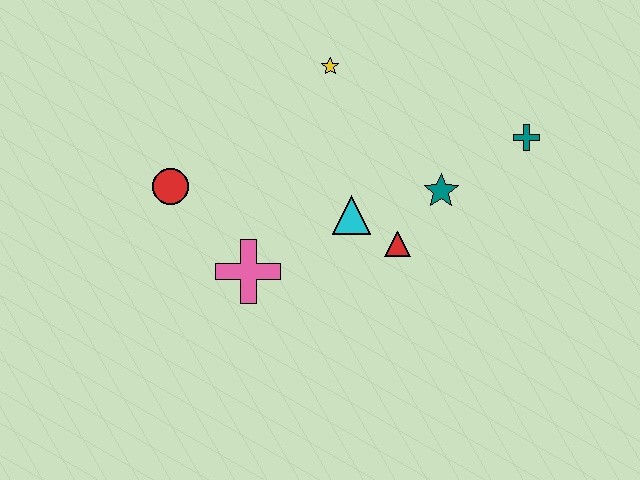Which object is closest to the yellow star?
The cyan triangle is closest to the yellow star.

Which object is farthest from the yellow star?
The pink cross is farthest from the yellow star.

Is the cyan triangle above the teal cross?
No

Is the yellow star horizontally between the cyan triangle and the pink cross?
Yes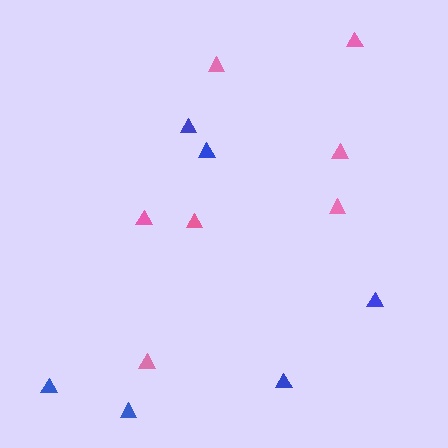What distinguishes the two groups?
There are 2 groups: one group of pink triangles (7) and one group of blue triangles (6).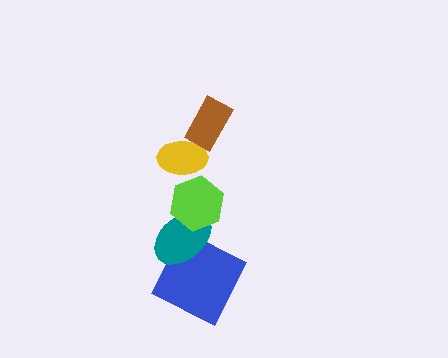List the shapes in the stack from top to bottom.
From top to bottom: the brown rectangle, the yellow ellipse, the lime hexagon, the teal ellipse, the blue square.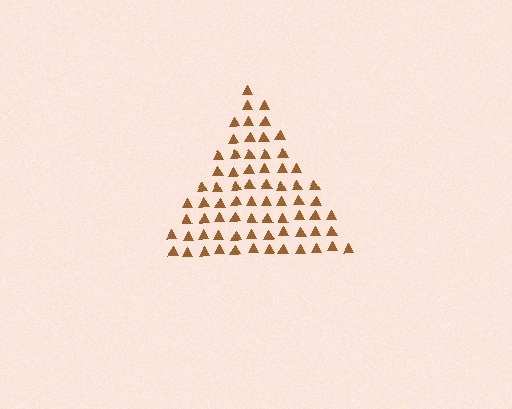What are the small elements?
The small elements are triangles.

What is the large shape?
The large shape is a triangle.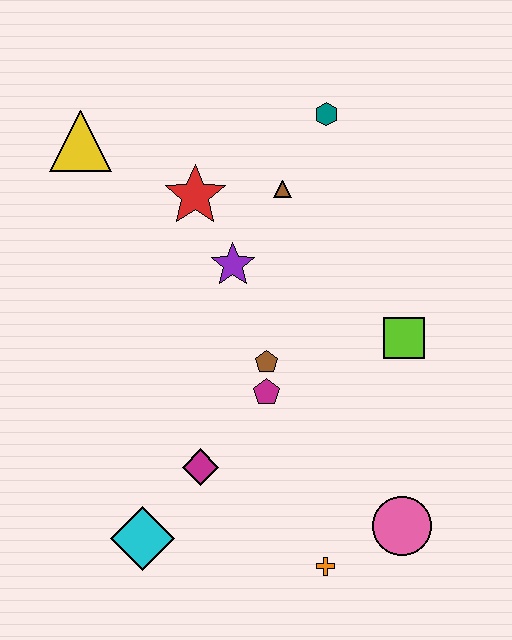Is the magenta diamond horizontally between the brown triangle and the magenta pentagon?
No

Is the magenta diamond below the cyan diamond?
No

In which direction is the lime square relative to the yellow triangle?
The lime square is to the right of the yellow triangle.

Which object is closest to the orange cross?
The pink circle is closest to the orange cross.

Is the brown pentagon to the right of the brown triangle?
No